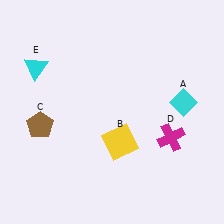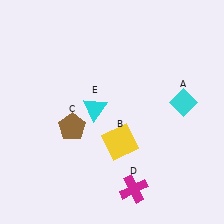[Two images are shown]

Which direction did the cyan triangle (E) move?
The cyan triangle (E) moved right.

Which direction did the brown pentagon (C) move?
The brown pentagon (C) moved right.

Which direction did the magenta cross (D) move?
The magenta cross (D) moved down.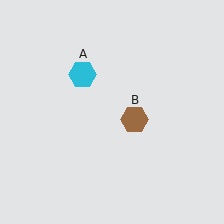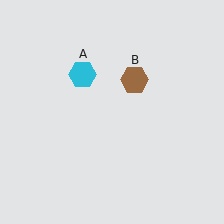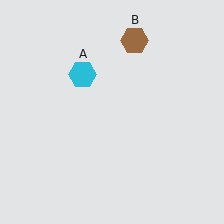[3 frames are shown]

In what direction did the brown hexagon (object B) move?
The brown hexagon (object B) moved up.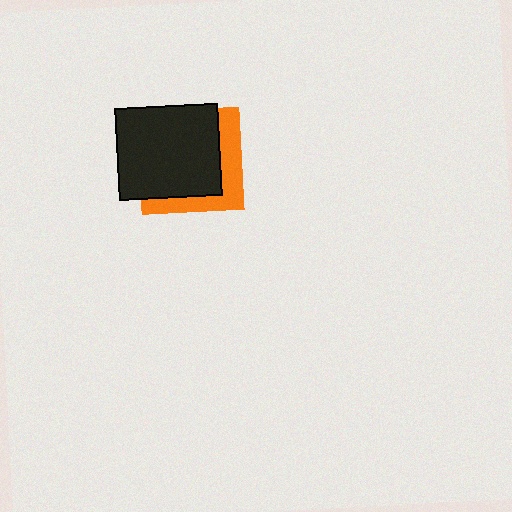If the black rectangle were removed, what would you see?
You would see the complete orange square.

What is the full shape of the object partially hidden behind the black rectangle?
The partially hidden object is an orange square.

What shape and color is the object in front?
The object in front is a black rectangle.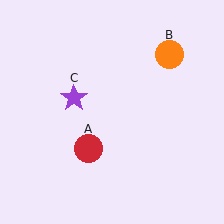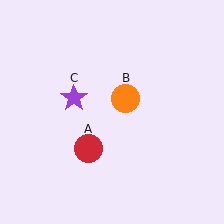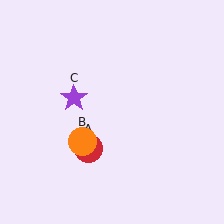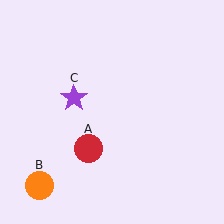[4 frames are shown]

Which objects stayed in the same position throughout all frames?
Red circle (object A) and purple star (object C) remained stationary.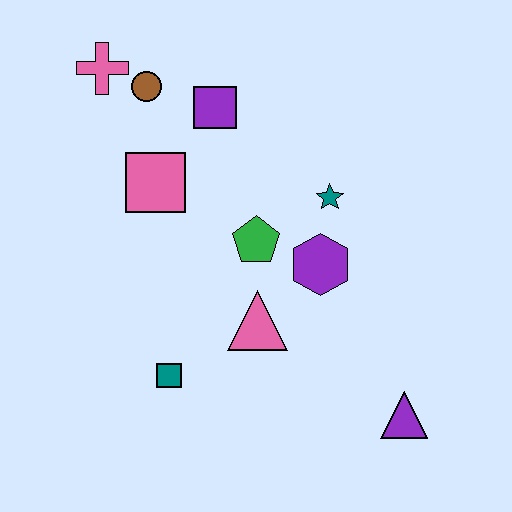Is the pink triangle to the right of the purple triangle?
No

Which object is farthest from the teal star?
The pink cross is farthest from the teal star.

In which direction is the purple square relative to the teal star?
The purple square is to the left of the teal star.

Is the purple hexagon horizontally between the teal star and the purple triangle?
No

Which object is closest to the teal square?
The pink triangle is closest to the teal square.